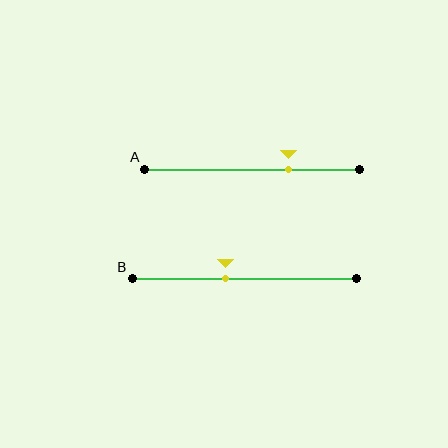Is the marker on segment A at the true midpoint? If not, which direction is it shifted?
No, the marker on segment A is shifted to the right by about 17% of the segment length.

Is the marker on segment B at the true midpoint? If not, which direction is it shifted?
No, the marker on segment B is shifted to the left by about 8% of the segment length.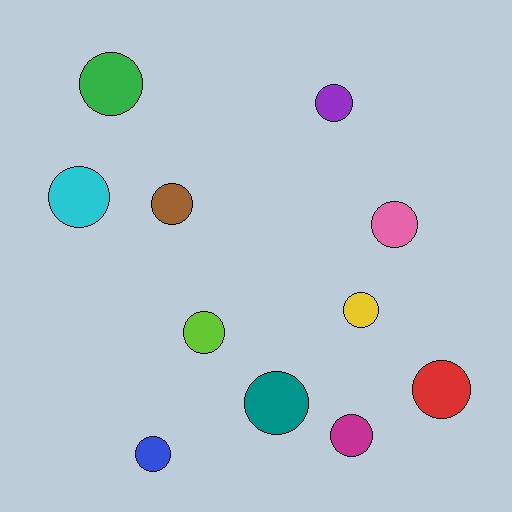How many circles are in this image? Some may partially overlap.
There are 11 circles.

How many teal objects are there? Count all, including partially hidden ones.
There is 1 teal object.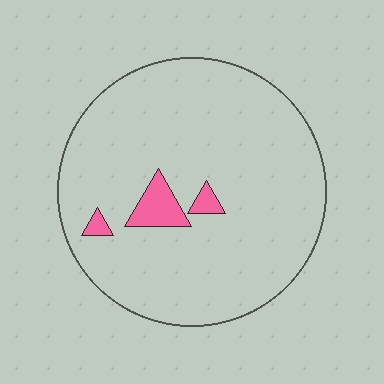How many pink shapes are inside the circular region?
3.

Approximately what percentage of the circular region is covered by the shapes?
Approximately 5%.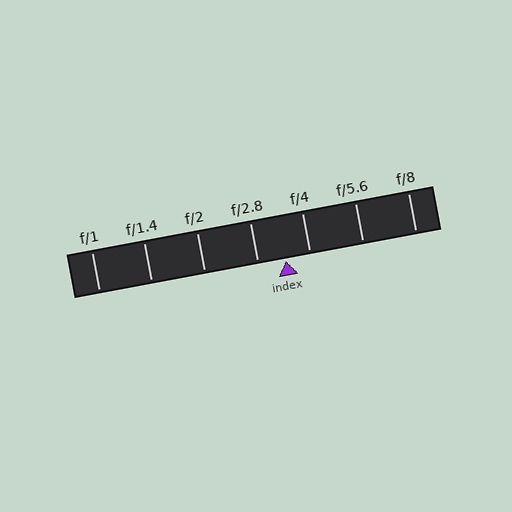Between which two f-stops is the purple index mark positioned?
The index mark is between f/2.8 and f/4.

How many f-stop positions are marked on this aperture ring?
There are 7 f-stop positions marked.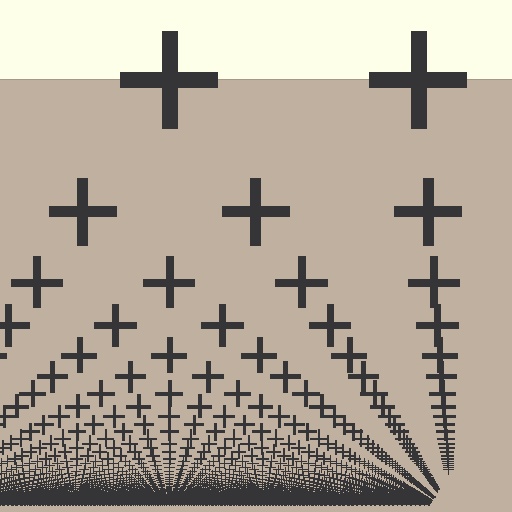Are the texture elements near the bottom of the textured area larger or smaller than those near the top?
Smaller. The gradient is inverted — elements near the bottom are smaller and denser.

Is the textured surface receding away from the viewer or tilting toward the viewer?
The surface appears to tilt toward the viewer. Texture elements get larger and sparser toward the top.